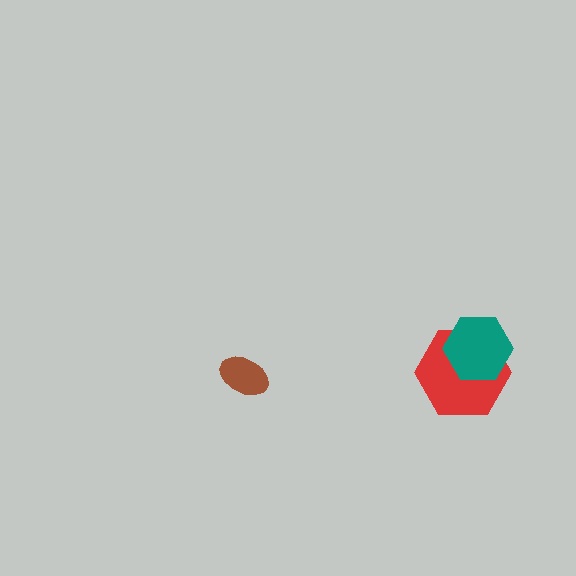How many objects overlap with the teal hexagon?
1 object overlaps with the teal hexagon.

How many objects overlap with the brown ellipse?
0 objects overlap with the brown ellipse.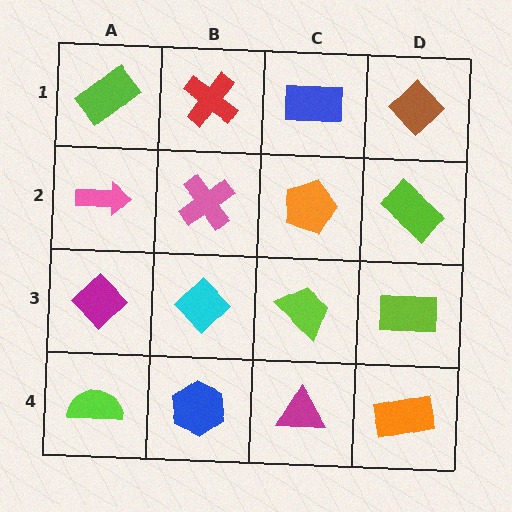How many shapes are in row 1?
4 shapes.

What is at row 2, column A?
A pink arrow.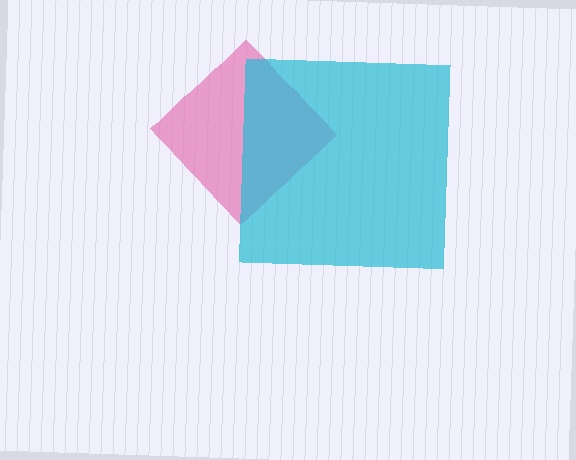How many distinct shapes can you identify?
There are 2 distinct shapes: a pink diamond, a cyan square.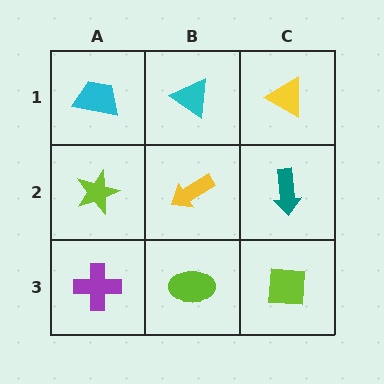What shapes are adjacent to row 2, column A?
A cyan trapezoid (row 1, column A), a purple cross (row 3, column A), a yellow arrow (row 2, column B).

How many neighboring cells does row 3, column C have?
2.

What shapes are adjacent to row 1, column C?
A teal arrow (row 2, column C), a cyan triangle (row 1, column B).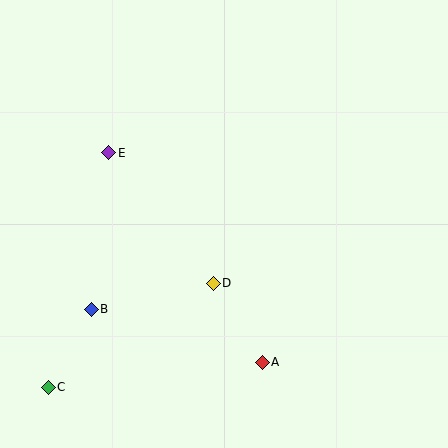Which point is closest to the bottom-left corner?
Point C is closest to the bottom-left corner.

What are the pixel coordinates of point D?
Point D is at (213, 283).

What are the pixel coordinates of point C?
Point C is at (48, 387).